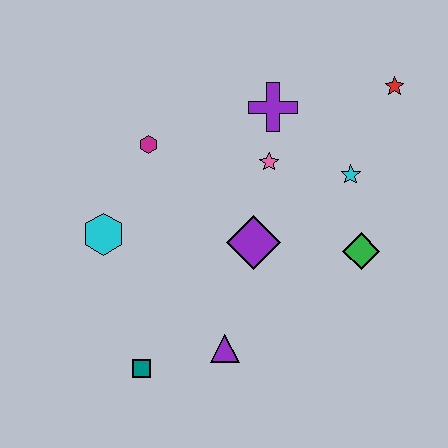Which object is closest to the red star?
The cyan star is closest to the red star.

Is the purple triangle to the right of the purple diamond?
No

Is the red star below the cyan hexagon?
No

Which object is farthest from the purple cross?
The teal square is farthest from the purple cross.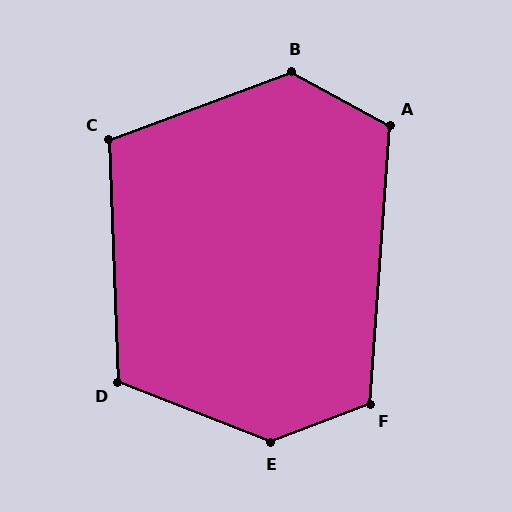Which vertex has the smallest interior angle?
C, at approximately 108 degrees.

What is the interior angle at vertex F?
Approximately 115 degrees (obtuse).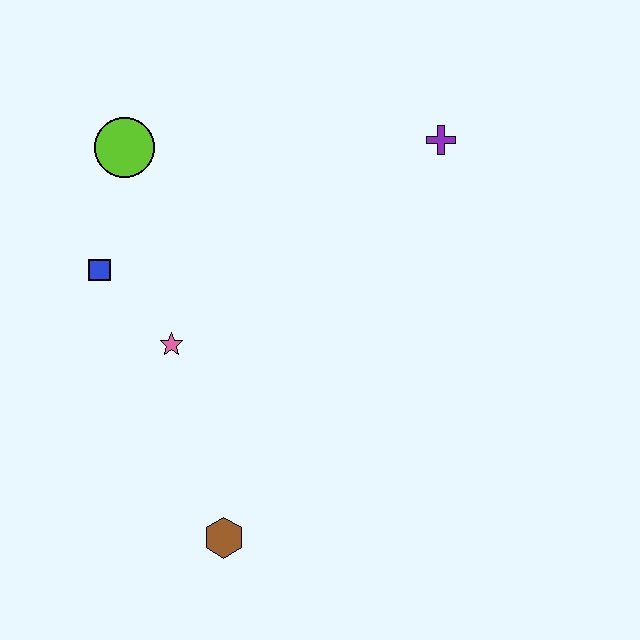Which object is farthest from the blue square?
The purple cross is farthest from the blue square.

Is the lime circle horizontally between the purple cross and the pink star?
No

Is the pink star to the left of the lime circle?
No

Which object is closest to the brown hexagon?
The pink star is closest to the brown hexagon.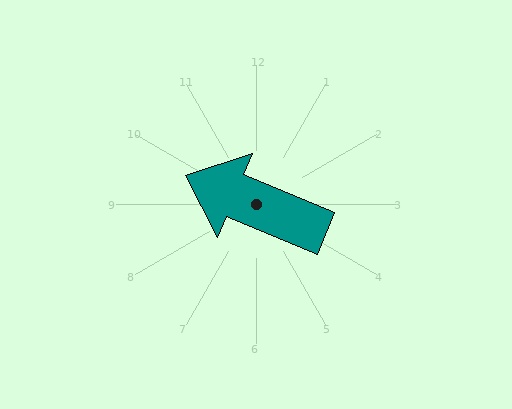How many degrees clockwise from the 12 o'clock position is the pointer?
Approximately 293 degrees.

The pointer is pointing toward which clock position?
Roughly 10 o'clock.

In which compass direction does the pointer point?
Northwest.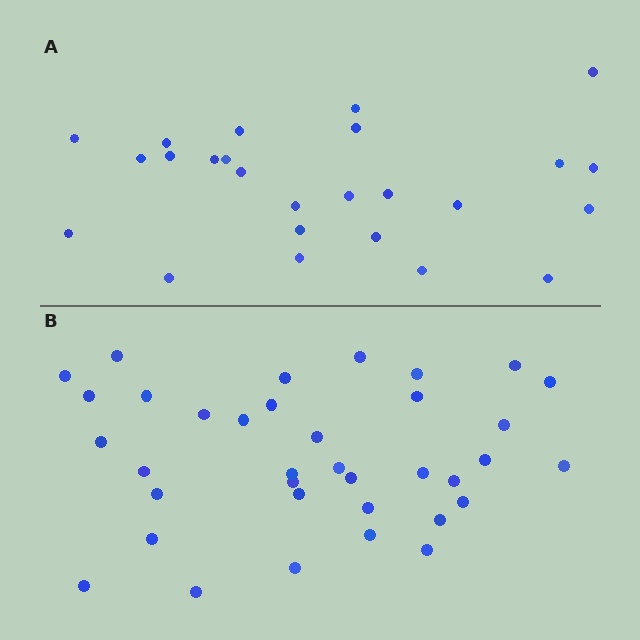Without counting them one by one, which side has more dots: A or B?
Region B (the bottom region) has more dots.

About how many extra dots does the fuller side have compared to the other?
Region B has roughly 12 or so more dots than region A.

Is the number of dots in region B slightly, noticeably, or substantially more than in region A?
Region B has noticeably more, but not dramatically so. The ratio is roughly 1.4 to 1.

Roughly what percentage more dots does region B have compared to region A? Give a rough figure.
About 45% more.